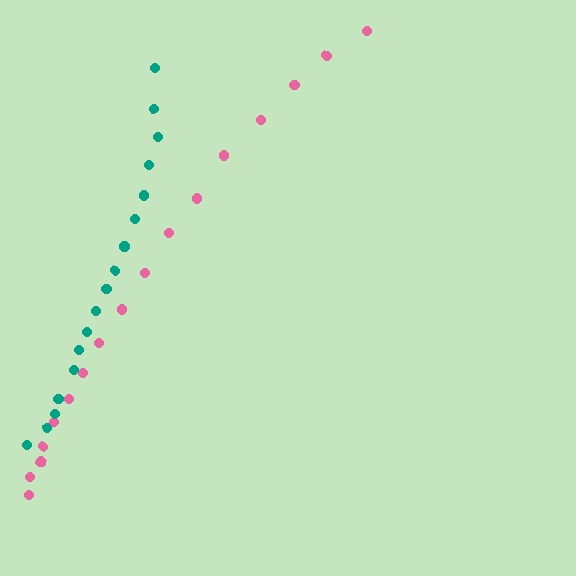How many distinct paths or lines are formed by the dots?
There are 2 distinct paths.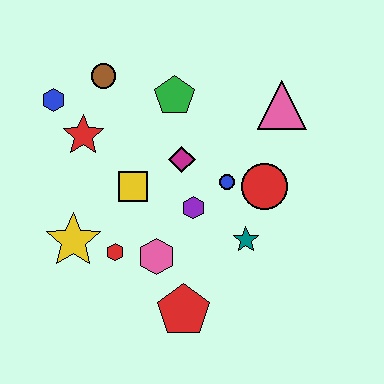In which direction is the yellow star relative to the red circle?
The yellow star is to the left of the red circle.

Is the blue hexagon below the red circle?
No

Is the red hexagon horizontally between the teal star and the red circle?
No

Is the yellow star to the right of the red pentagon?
No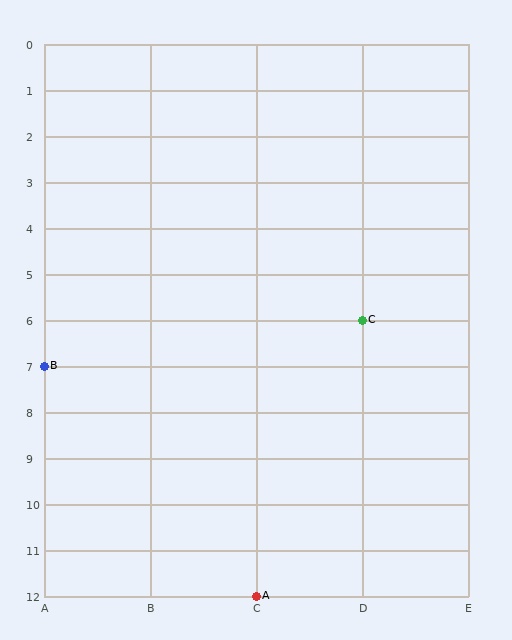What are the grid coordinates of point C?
Point C is at grid coordinates (D, 6).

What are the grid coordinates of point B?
Point B is at grid coordinates (A, 7).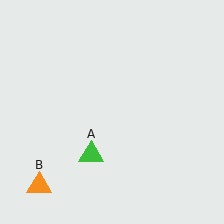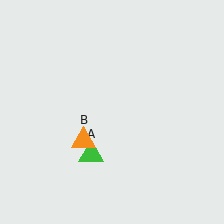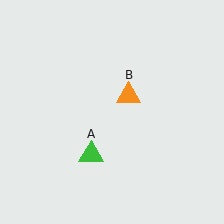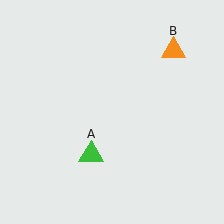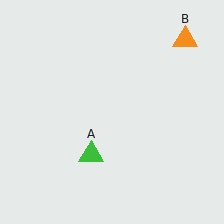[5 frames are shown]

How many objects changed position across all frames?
1 object changed position: orange triangle (object B).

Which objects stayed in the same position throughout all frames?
Green triangle (object A) remained stationary.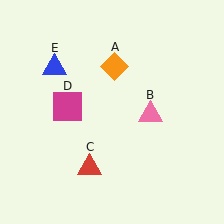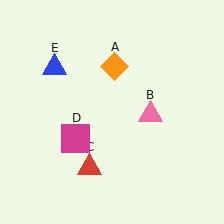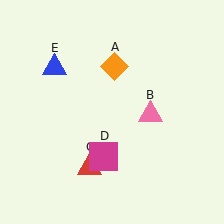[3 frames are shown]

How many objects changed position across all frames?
1 object changed position: magenta square (object D).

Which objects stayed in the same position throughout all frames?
Orange diamond (object A) and pink triangle (object B) and red triangle (object C) and blue triangle (object E) remained stationary.